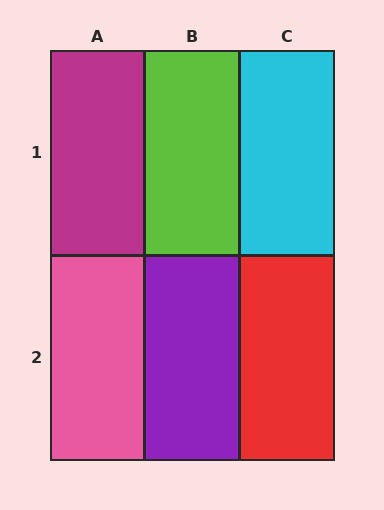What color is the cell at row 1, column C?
Cyan.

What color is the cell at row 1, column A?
Magenta.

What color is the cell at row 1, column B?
Lime.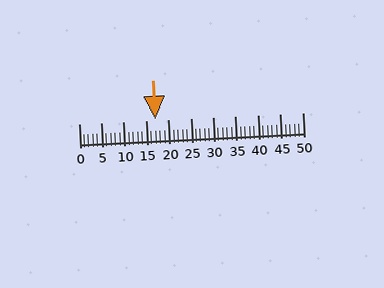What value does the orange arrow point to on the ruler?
The orange arrow points to approximately 17.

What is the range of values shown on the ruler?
The ruler shows values from 0 to 50.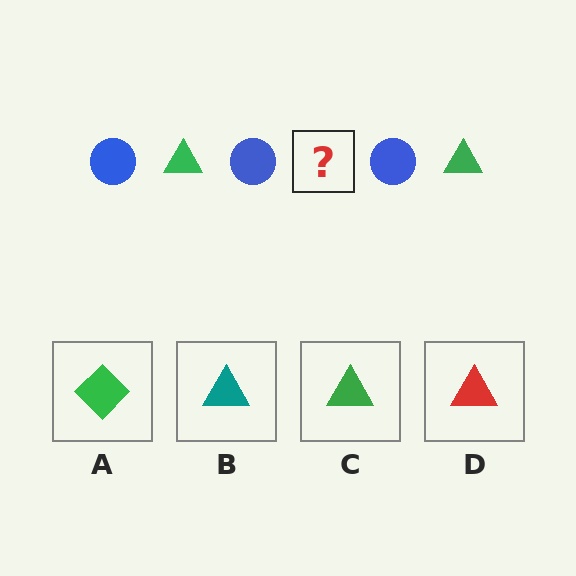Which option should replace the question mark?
Option C.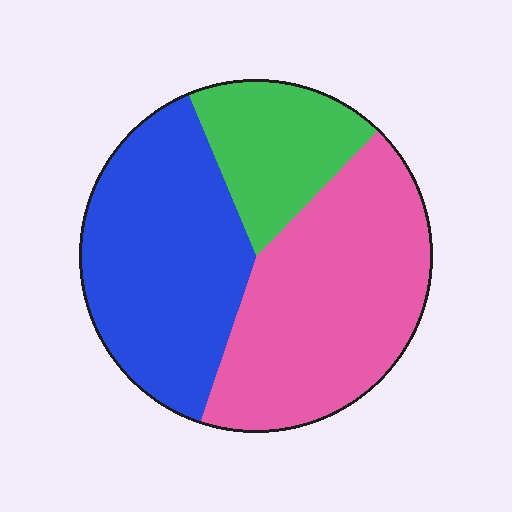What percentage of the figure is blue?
Blue covers 39% of the figure.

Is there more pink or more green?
Pink.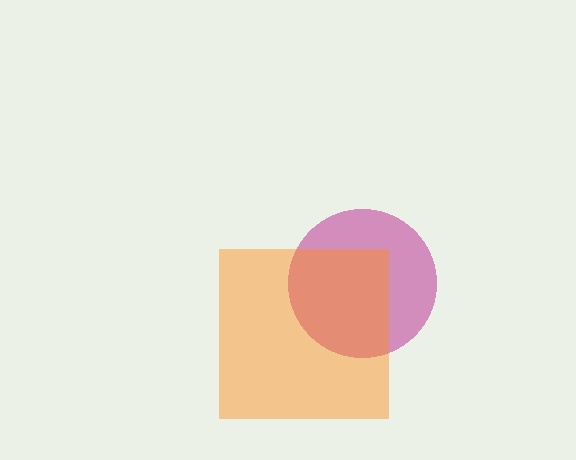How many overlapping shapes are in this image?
There are 2 overlapping shapes in the image.